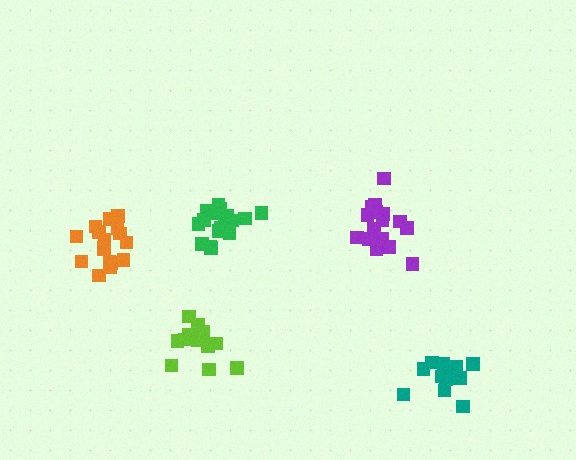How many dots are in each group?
Group 1: 17 dots, Group 2: 12 dots, Group 3: 17 dots, Group 4: 17 dots, Group 5: 14 dots (77 total).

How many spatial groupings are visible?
There are 5 spatial groupings.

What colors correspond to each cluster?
The clusters are colored: purple, lime, orange, green, teal.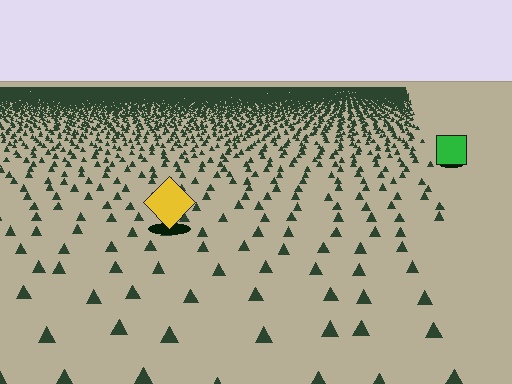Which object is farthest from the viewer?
The green square is farthest from the viewer. It appears smaller and the ground texture around it is denser.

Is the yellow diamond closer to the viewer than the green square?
Yes. The yellow diamond is closer — you can tell from the texture gradient: the ground texture is coarser near it.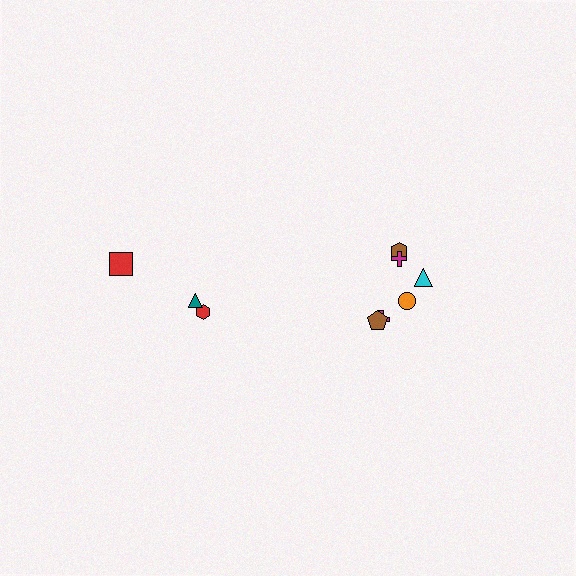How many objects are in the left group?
There are 3 objects.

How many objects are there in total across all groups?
There are 9 objects.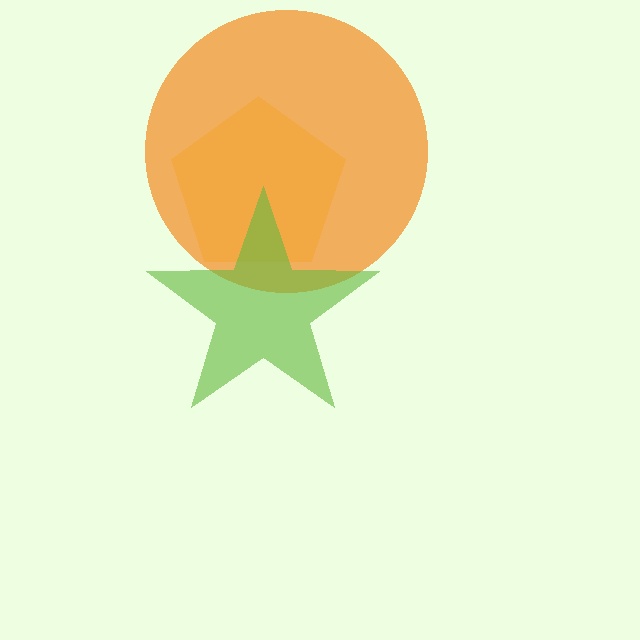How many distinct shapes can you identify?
There are 3 distinct shapes: a yellow pentagon, an orange circle, a lime star.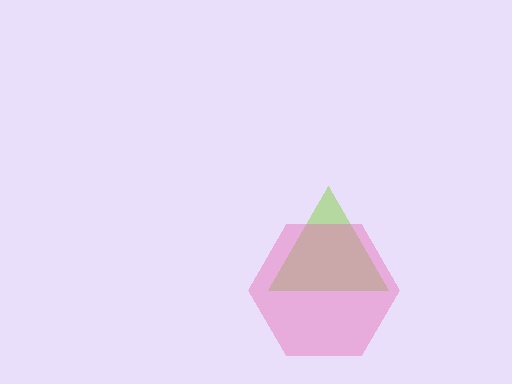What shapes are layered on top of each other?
The layered shapes are: a lime triangle, a pink hexagon.